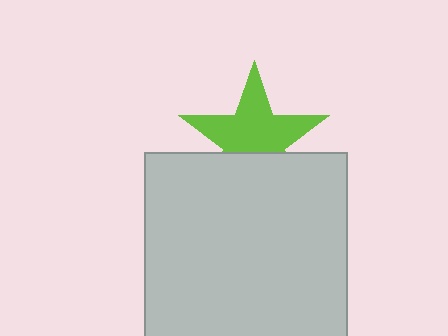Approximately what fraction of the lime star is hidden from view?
Roughly 36% of the lime star is hidden behind the light gray square.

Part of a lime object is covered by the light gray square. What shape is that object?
It is a star.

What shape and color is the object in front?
The object in front is a light gray square.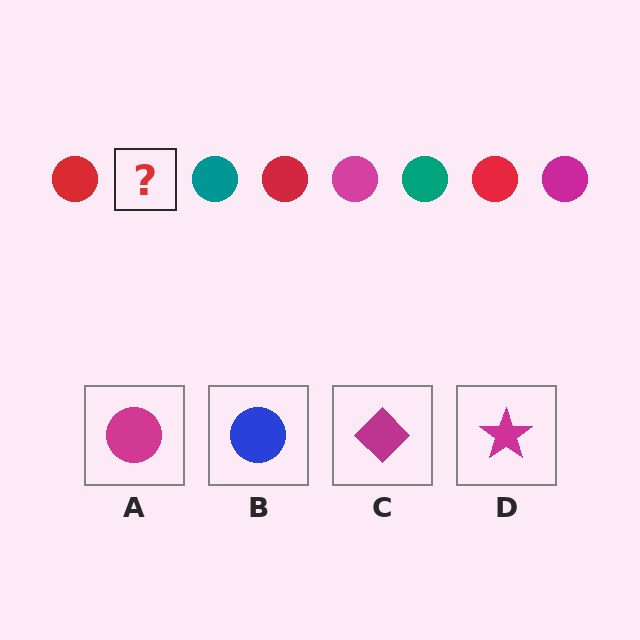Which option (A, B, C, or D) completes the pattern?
A.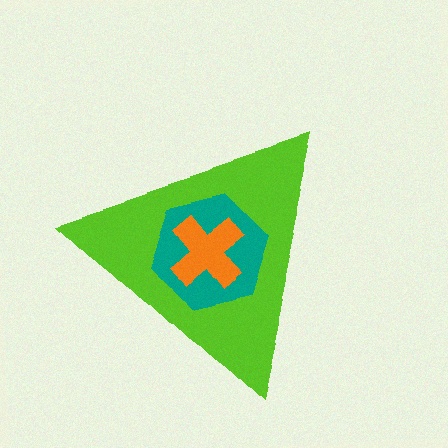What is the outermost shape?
The lime triangle.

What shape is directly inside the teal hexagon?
The orange cross.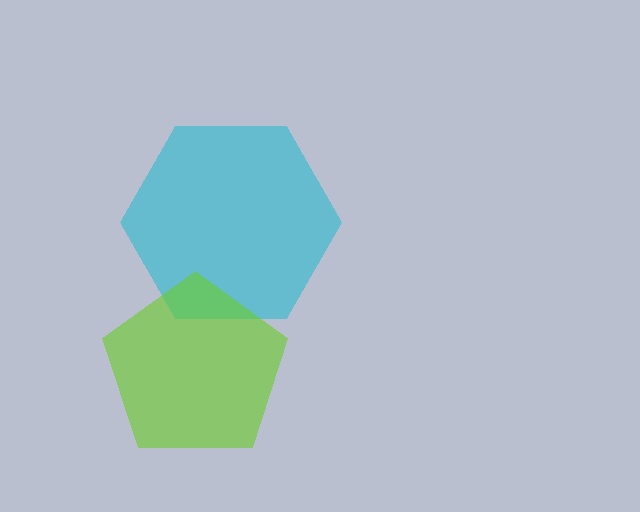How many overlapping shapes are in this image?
There are 2 overlapping shapes in the image.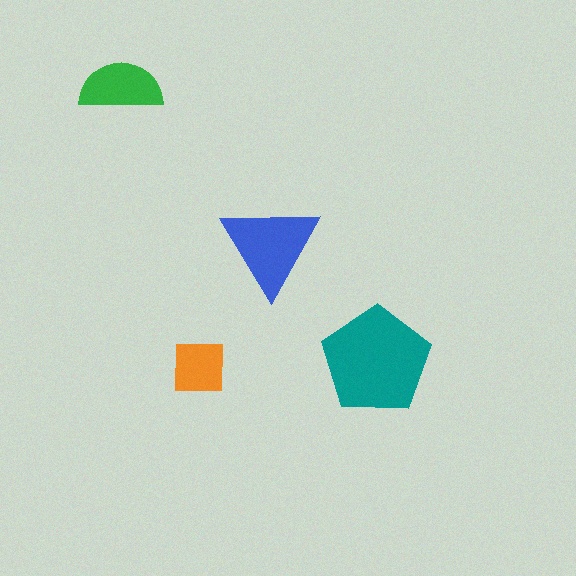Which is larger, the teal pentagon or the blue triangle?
The teal pentagon.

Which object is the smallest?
The orange square.